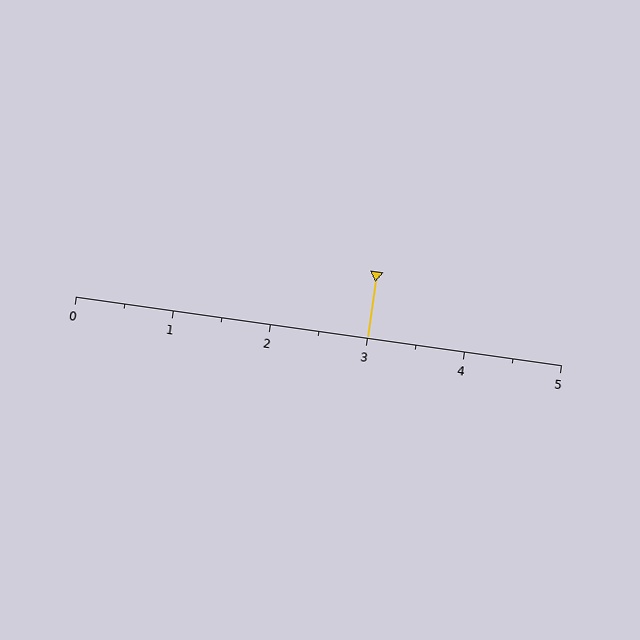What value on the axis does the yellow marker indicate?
The marker indicates approximately 3.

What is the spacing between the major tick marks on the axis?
The major ticks are spaced 1 apart.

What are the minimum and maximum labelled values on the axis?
The axis runs from 0 to 5.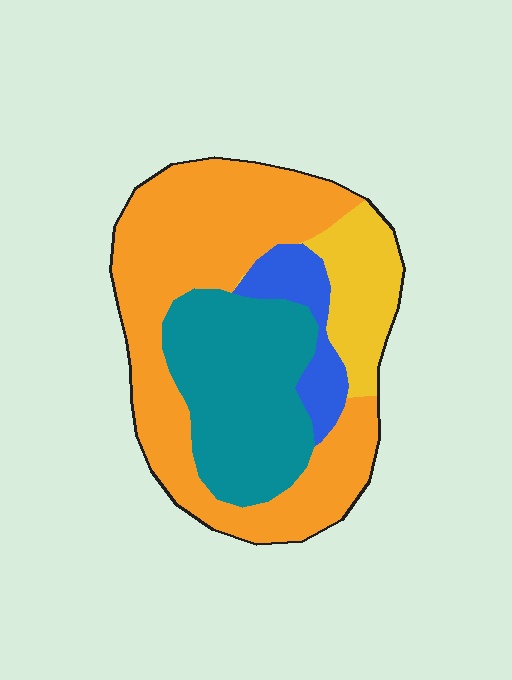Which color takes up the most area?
Orange, at roughly 50%.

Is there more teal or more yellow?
Teal.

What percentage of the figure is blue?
Blue covers 9% of the figure.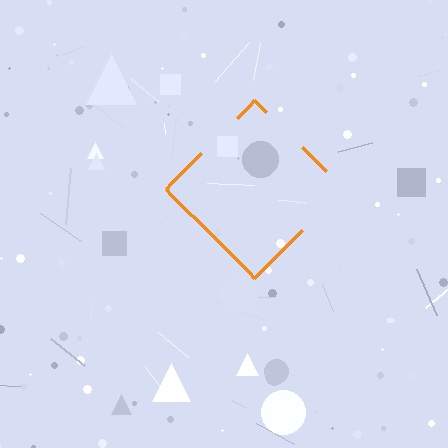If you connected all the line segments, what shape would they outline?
They would outline a diamond.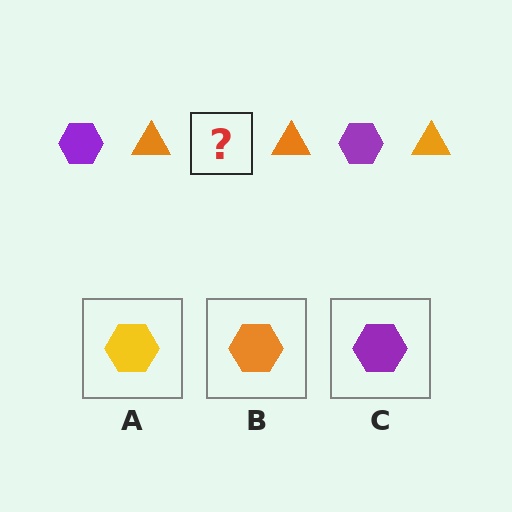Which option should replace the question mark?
Option C.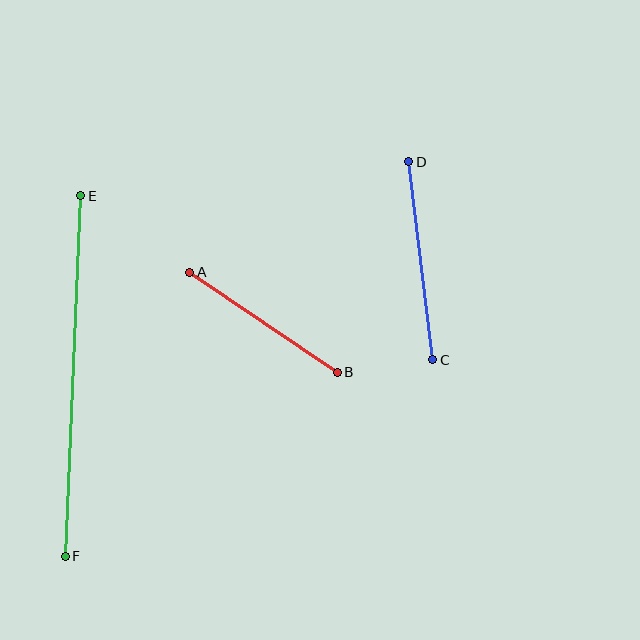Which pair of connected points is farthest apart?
Points E and F are farthest apart.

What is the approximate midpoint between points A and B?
The midpoint is at approximately (263, 322) pixels.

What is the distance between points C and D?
The distance is approximately 199 pixels.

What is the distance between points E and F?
The distance is approximately 361 pixels.